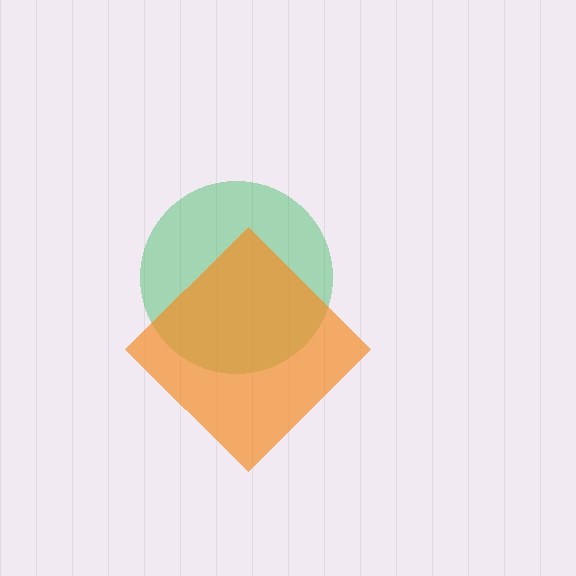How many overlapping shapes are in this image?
There are 2 overlapping shapes in the image.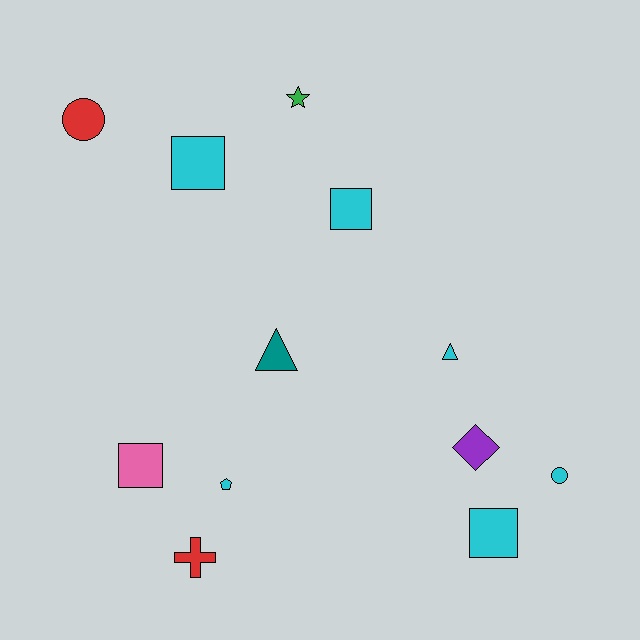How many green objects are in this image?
There is 1 green object.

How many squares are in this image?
There are 4 squares.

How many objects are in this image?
There are 12 objects.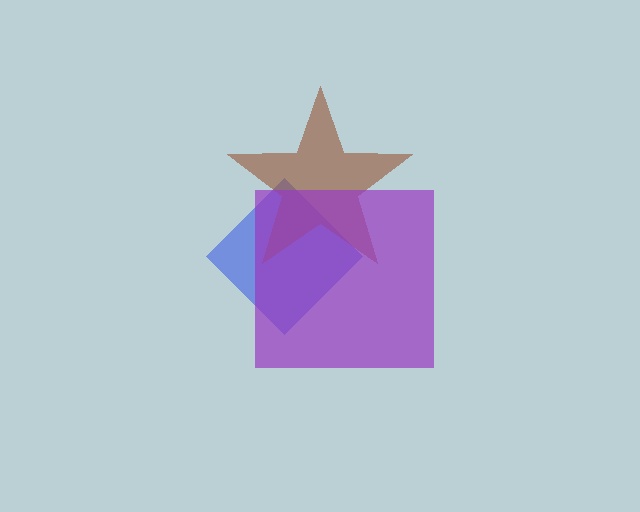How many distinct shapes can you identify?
There are 3 distinct shapes: a blue diamond, a brown star, a purple square.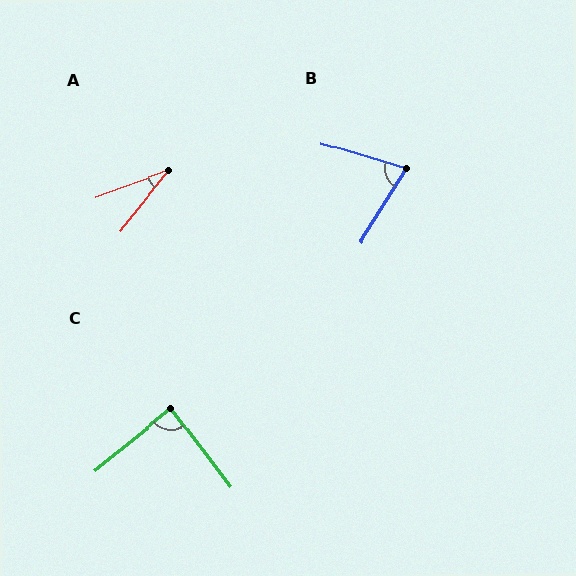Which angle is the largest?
C, at approximately 88 degrees.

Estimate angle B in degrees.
Approximately 75 degrees.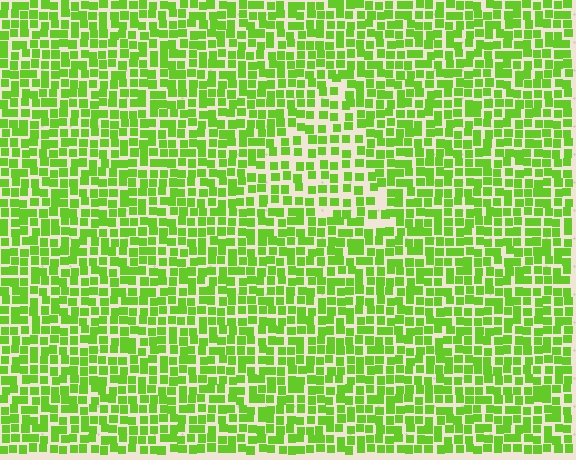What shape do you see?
I see a triangle.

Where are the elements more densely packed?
The elements are more densely packed outside the triangle boundary.